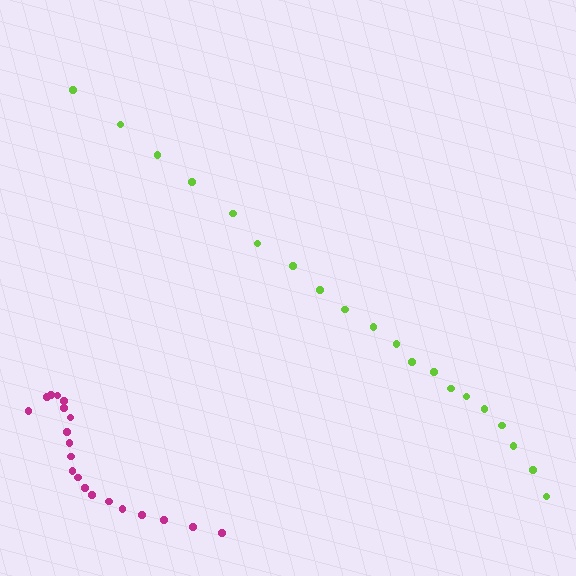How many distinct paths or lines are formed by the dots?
There are 2 distinct paths.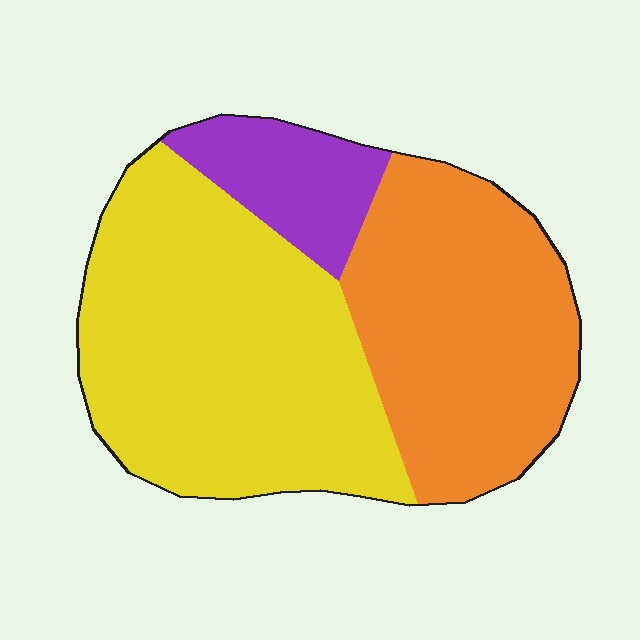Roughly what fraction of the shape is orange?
Orange covers around 40% of the shape.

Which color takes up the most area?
Yellow, at roughly 50%.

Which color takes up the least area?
Purple, at roughly 10%.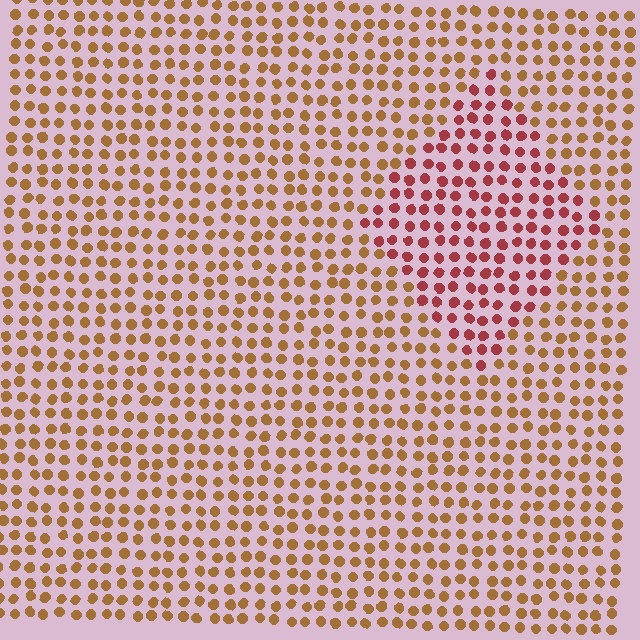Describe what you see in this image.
The image is filled with small brown elements in a uniform arrangement. A diamond-shaped region is visible where the elements are tinted to a slightly different hue, forming a subtle color boundary.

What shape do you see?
I see a diamond.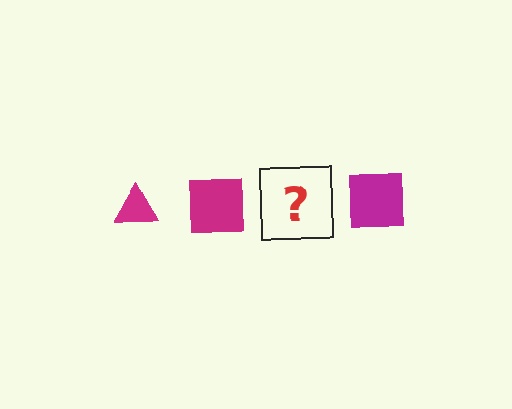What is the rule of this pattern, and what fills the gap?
The rule is that the pattern cycles through triangle, square shapes in magenta. The gap should be filled with a magenta triangle.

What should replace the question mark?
The question mark should be replaced with a magenta triangle.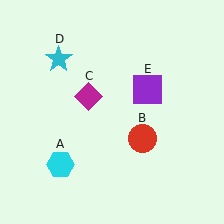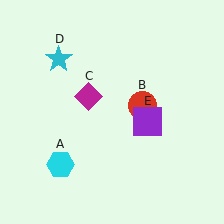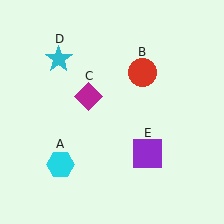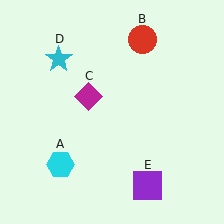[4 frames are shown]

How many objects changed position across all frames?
2 objects changed position: red circle (object B), purple square (object E).